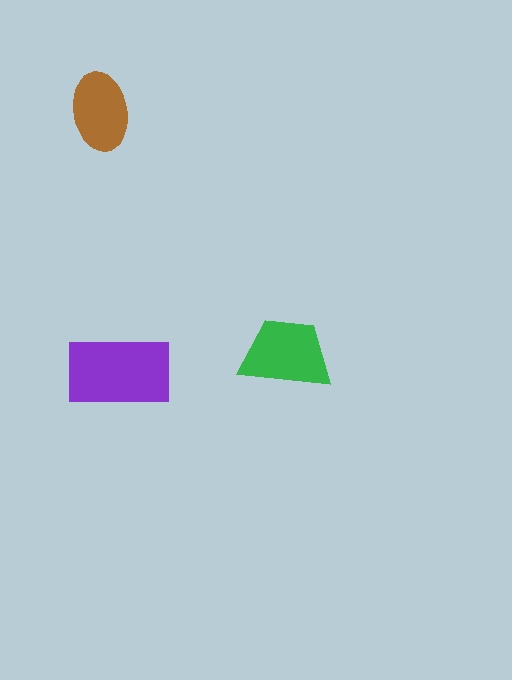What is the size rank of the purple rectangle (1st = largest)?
1st.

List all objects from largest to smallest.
The purple rectangle, the green trapezoid, the brown ellipse.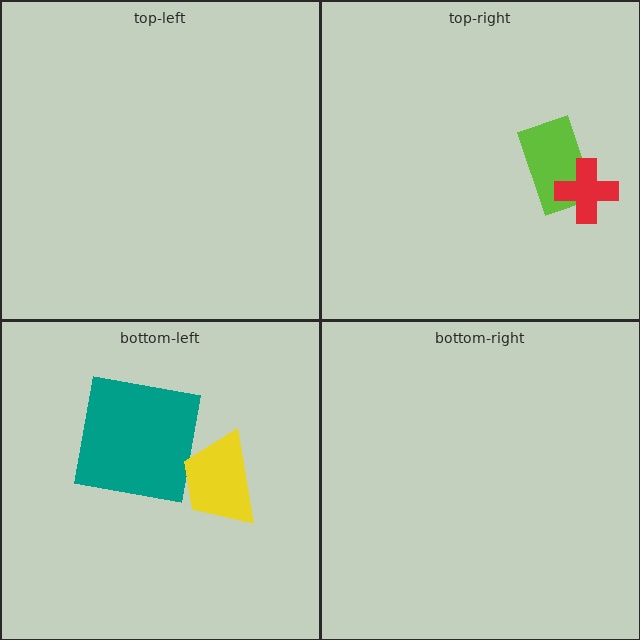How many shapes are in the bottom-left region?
2.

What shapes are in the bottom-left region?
The teal square, the yellow trapezoid.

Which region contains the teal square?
The bottom-left region.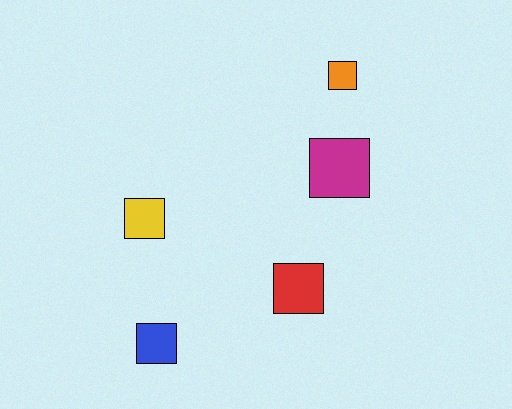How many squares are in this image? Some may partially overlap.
There are 5 squares.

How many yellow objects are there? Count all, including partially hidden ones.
There is 1 yellow object.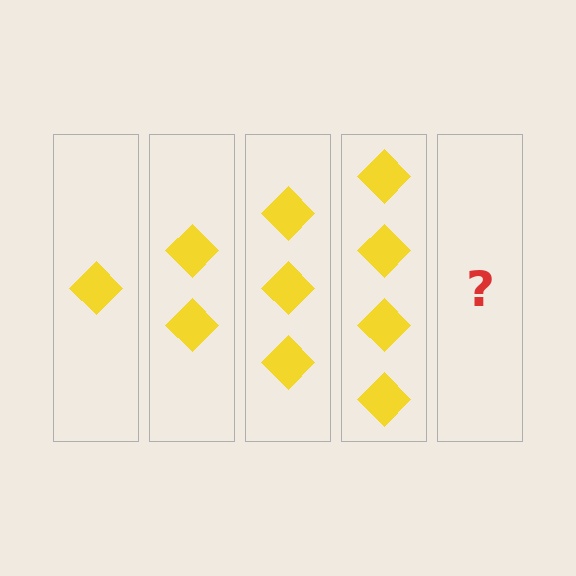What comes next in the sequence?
The next element should be 5 diamonds.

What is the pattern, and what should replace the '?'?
The pattern is that each step adds one more diamond. The '?' should be 5 diamonds.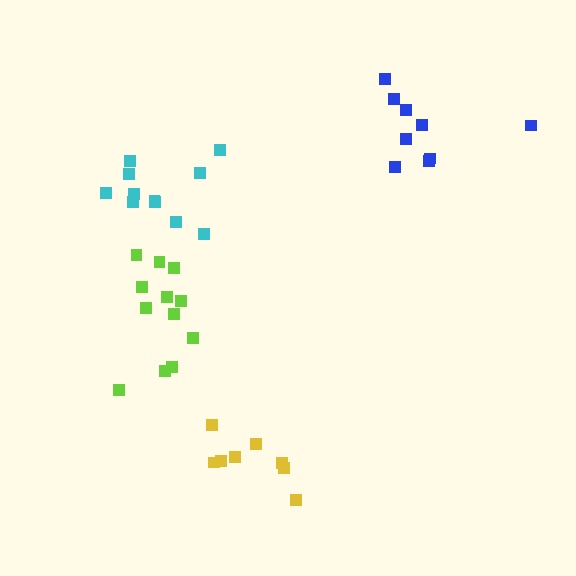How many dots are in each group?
Group 1: 9 dots, Group 2: 11 dots, Group 3: 12 dots, Group 4: 8 dots (40 total).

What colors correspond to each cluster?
The clusters are colored: blue, cyan, lime, yellow.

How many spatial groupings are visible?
There are 4 spatial groupings.